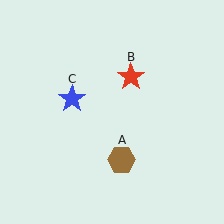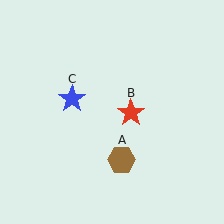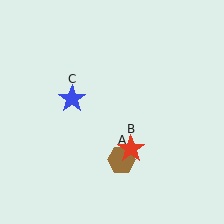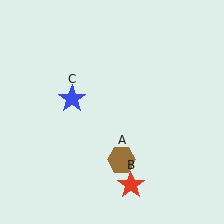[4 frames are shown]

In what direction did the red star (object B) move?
The red star (object B) moved down.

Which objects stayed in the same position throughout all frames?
Brown hexagon (object A) and blue star (object C) remained stationary.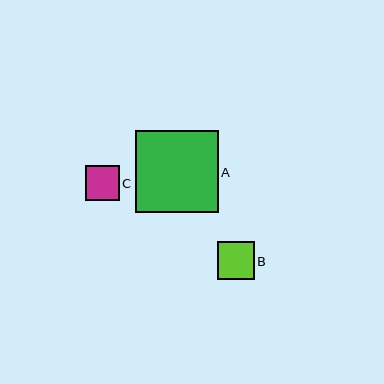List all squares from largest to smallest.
From largest to smallest: A, B, C.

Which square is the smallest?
Square C is the smallest with a size of approximately 34 pixels.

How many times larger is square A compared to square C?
Square A is approximately 2.4 times the size of square C.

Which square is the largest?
Square A is the largest with a size of approximately 82 pixels.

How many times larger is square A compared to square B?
Square A is approximately 2.2 times the size of square B.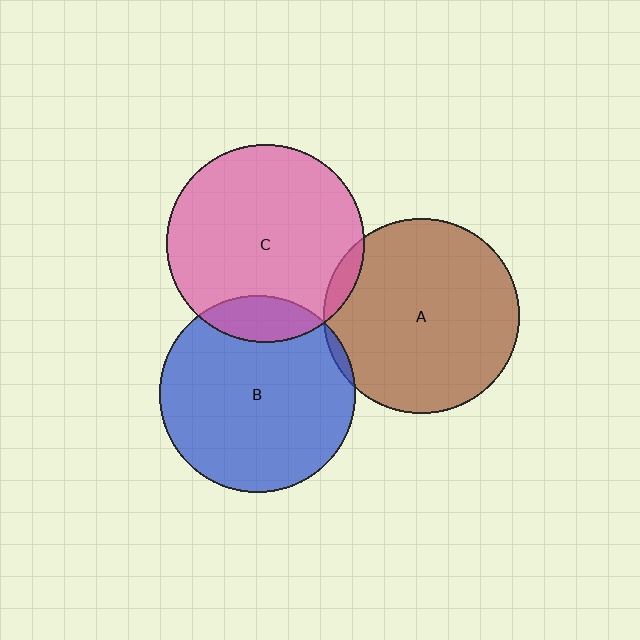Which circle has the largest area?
Circle C (pink).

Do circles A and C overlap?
Yes.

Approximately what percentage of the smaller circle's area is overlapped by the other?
Approximately 5%.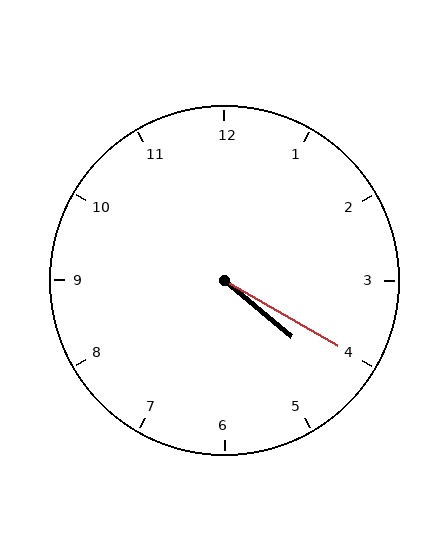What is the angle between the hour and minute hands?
Approximately 10 degrees.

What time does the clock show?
4:20.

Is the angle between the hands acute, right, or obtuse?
It is acute.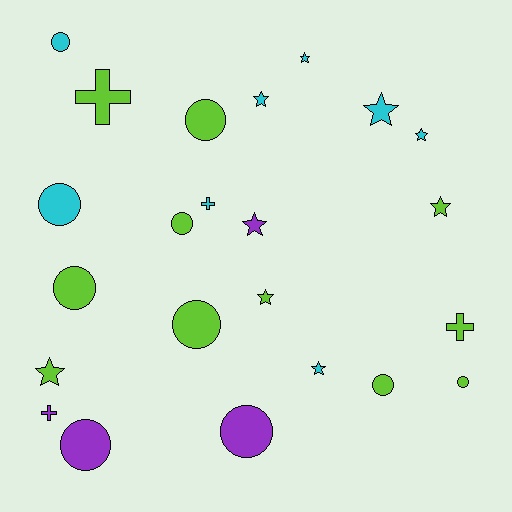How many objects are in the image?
There are 23 objects.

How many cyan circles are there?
There are 2 cyan circles.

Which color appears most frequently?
Lime, with 11 objects.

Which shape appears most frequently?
Circle, with 10 objects.